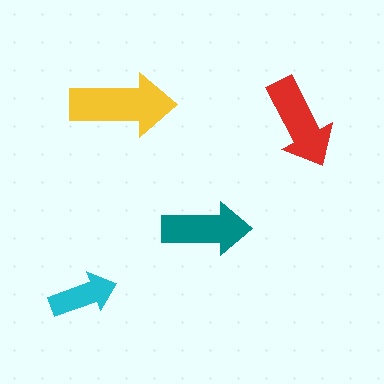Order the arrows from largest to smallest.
the yellow one, the red one, the teal one, the cyan one.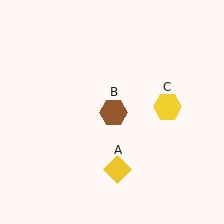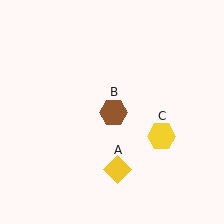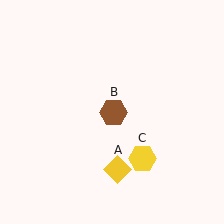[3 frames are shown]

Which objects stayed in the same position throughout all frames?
Yellow diamond (object A) and brown hexagon (object B) remained stationary.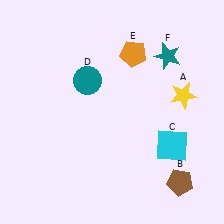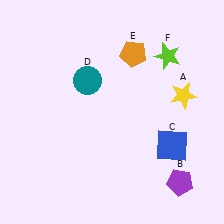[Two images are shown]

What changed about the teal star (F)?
In Image 1, F is teal. In Image 2, it changed to lime.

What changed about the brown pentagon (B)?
In Image 1, B is brown. In Image 2, it changed to purple.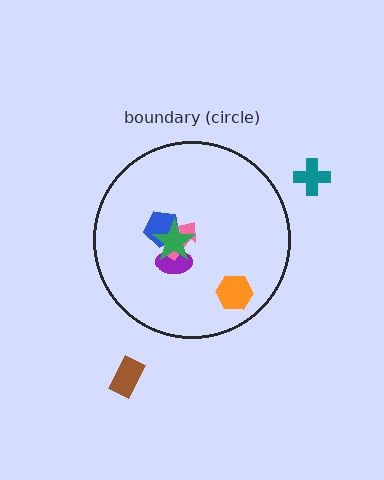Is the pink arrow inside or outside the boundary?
Inside.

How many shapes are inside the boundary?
5 inside, 2 outside.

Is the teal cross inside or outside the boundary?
Outside.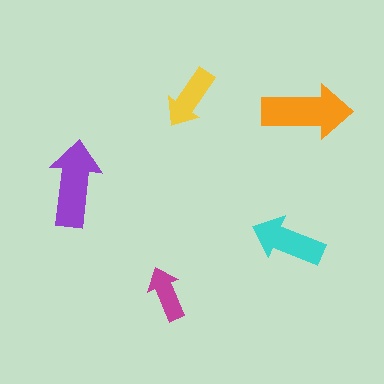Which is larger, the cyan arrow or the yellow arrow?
The cyan one.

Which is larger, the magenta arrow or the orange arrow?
The orange one.